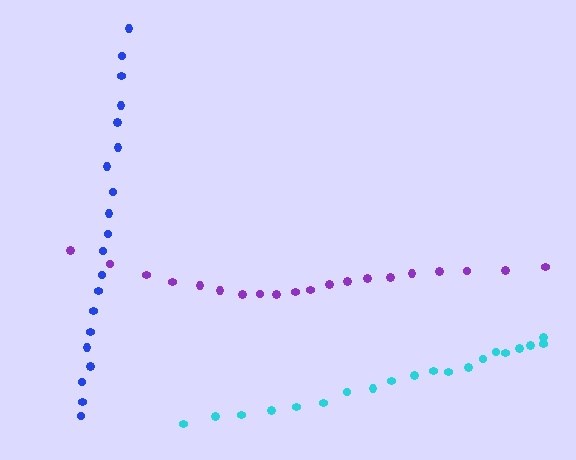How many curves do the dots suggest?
There are 3 distinct paths.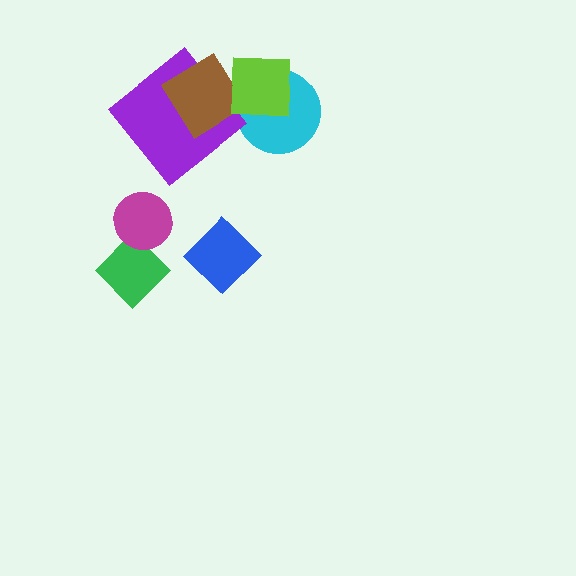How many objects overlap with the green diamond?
1 object overlaps with the green diamond.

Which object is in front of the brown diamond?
The lime square is in front of the brown diamond.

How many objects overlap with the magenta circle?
1 object overlaps with the magenta circle.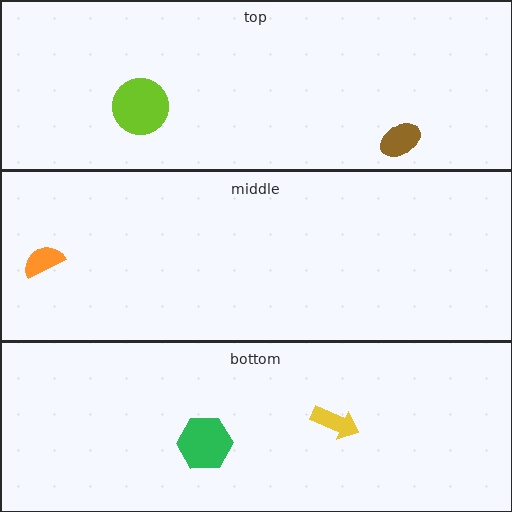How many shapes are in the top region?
2.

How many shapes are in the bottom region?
2.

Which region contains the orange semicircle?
The middle region.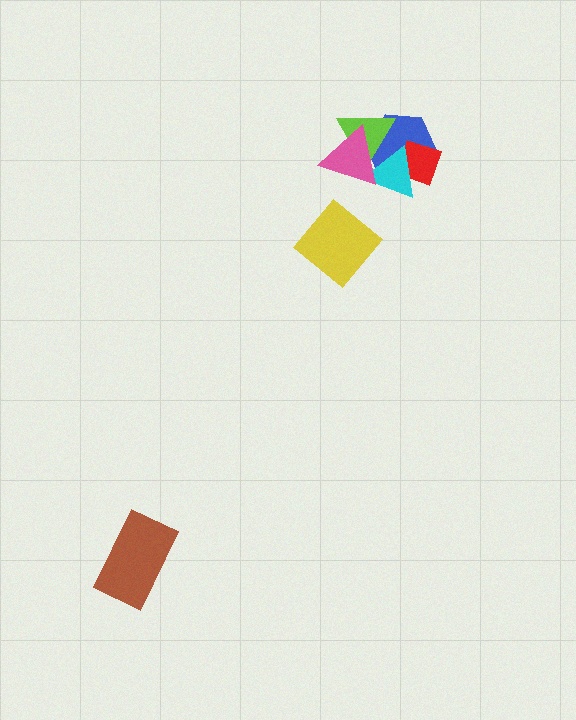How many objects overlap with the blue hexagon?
4 objects overlap with the blue hexagon.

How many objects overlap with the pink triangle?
3 objects overlap with the pink triangle.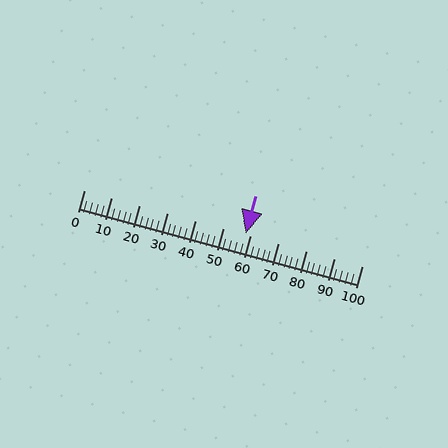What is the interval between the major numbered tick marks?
The major tick marks are spaced 10 units apart.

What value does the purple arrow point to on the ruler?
The purple arrow points to approximately 58.